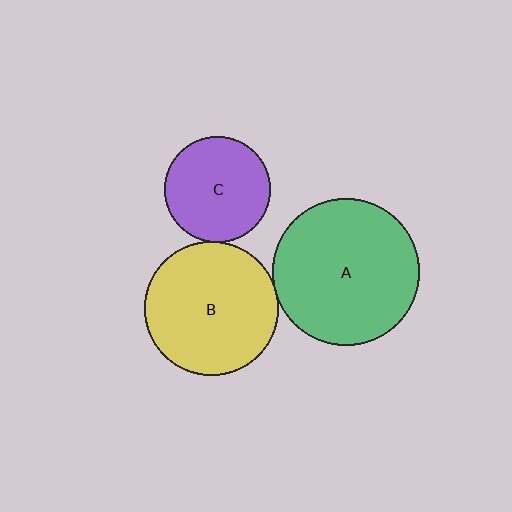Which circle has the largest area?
Circle A (green).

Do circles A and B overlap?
Yes.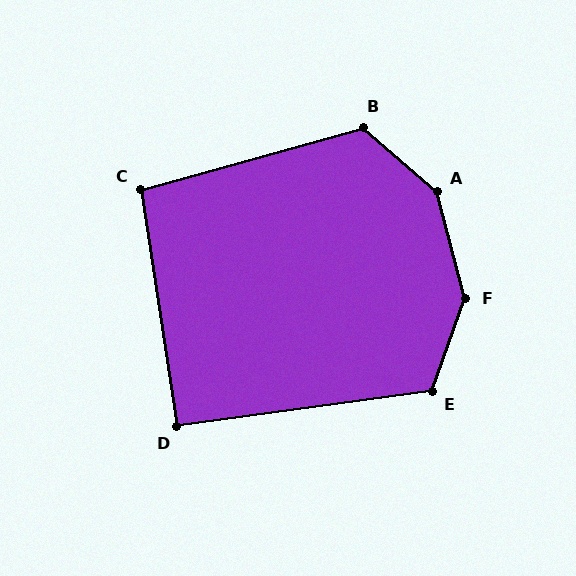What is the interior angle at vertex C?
Approximately 97 degrees (obtuse).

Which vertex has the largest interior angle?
A, at approximately 146 degrees.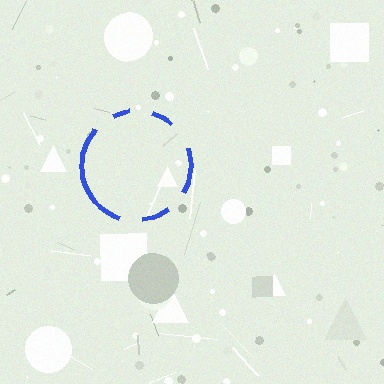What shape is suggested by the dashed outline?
The dashed outline suggests a circle.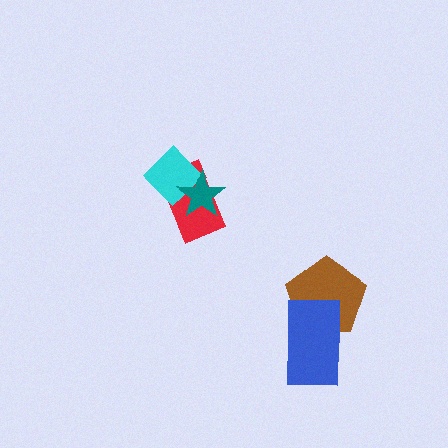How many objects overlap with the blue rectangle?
1 object overlaps with the blue rectangle.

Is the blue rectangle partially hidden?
No, no other shape covers it.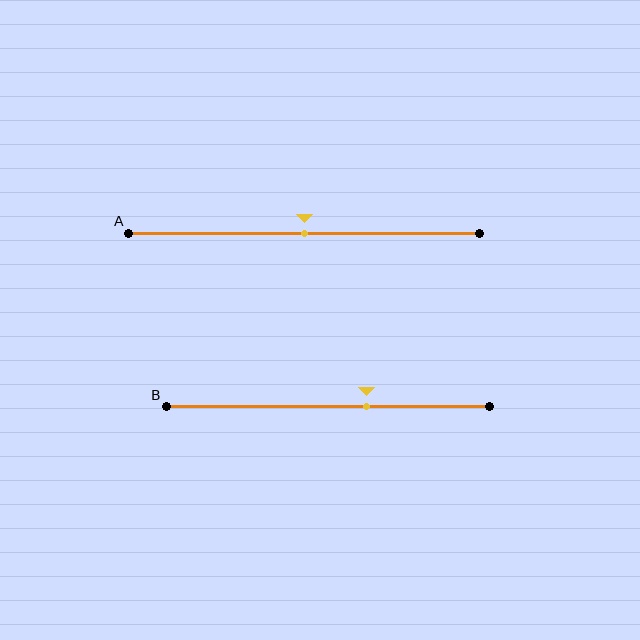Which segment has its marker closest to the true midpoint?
Segment A has its marker closest to the true midpoint.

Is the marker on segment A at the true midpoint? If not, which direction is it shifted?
Yes, the marker on segment A is at the true midpoint.